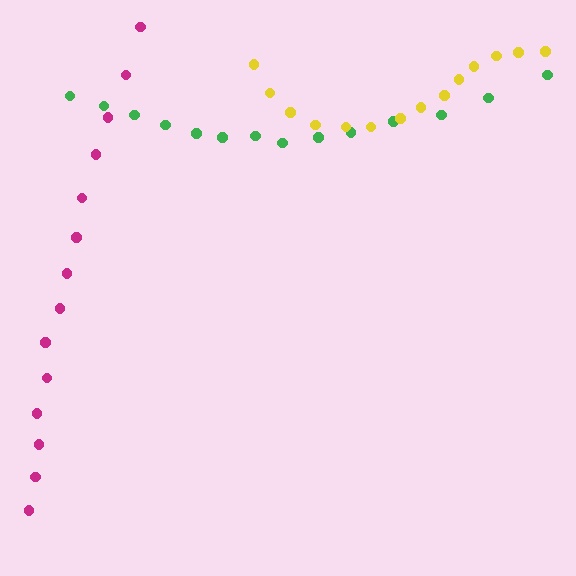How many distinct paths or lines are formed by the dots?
There are 3 distinct paths.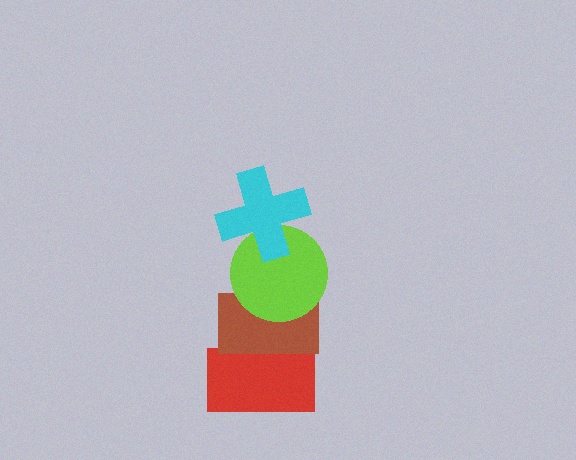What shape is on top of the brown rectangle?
The lime circle is on top of the brown rectangle.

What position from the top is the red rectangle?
The red rectangle is 4th from the top.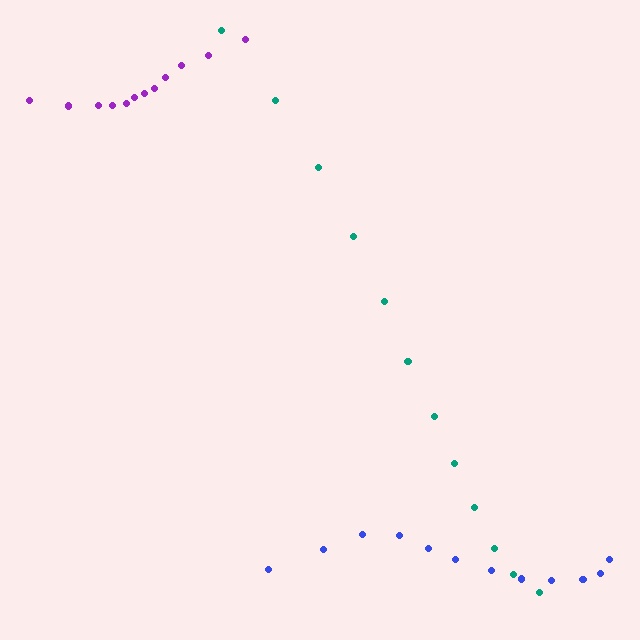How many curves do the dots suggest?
There are 3 distinct paths.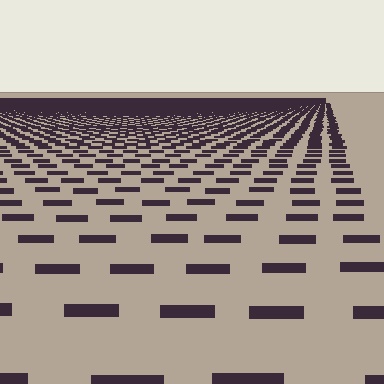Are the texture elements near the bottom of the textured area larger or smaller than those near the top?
Larger. Near the bottom, elements are closer to the viewer and appear at a bigger on-screen size.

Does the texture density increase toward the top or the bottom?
Density increases toward the top.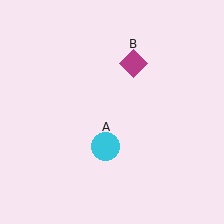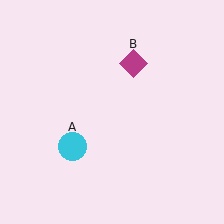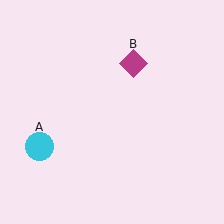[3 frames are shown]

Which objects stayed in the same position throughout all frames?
Magenta diamond (object B) remained stationary.